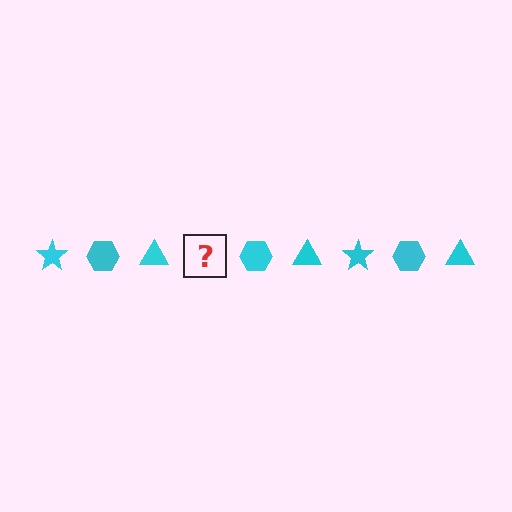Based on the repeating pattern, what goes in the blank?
The blank should be a cyan star.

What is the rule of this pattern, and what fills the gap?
The rule is that the pattern cycles through star, hexagon, triangle shapes in cyan. The gap should be filled with a cyan star.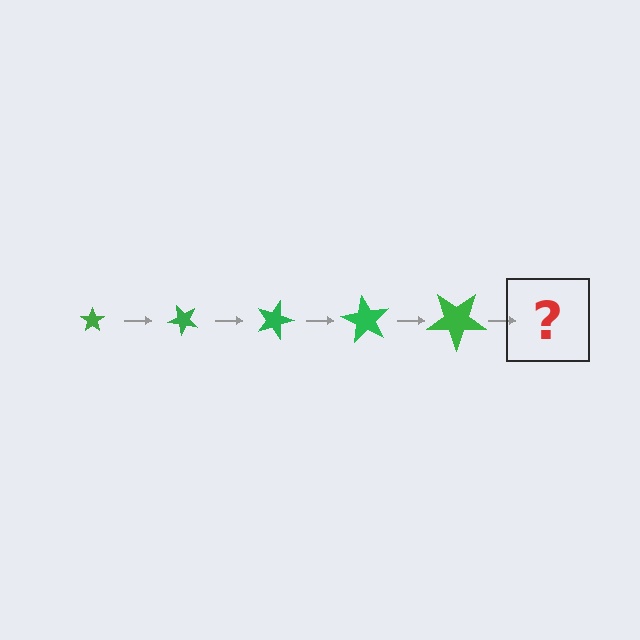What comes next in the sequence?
The next element should be a star, larger than the previous one and rotated 225 degrees from the start.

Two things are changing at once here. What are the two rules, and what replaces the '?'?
The two rules are that the star grows larger each step and it rotates 45 degrees each step. The '?' should be a star, larger than the previous one and rotated 225 degrees from the start.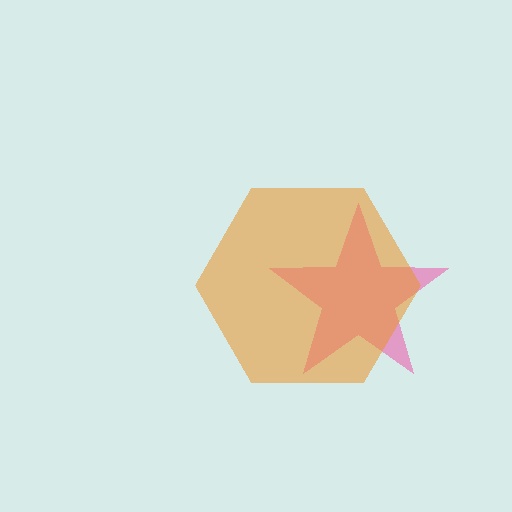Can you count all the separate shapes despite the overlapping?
Yes, there are 2 separate shapes.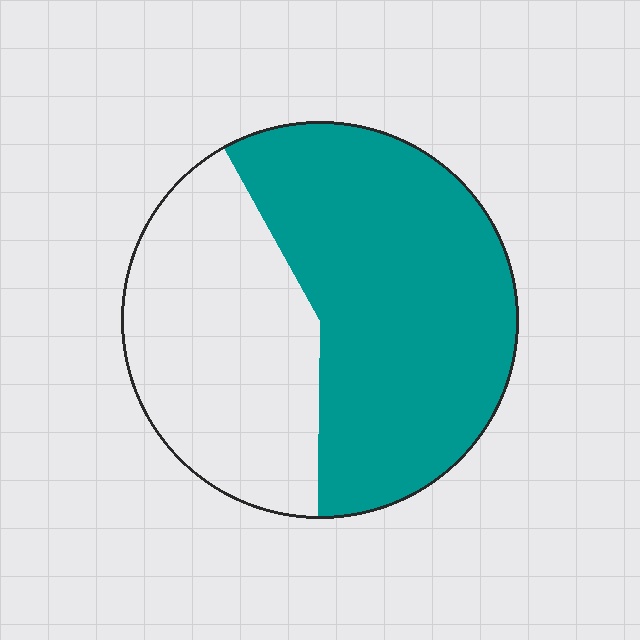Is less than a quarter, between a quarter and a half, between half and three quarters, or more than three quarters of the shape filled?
Between half and three quarters.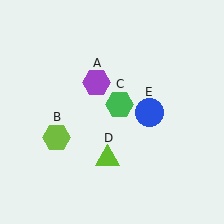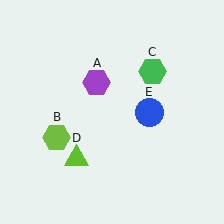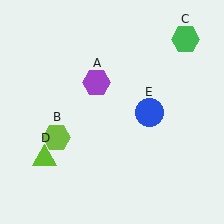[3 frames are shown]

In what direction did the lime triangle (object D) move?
The lime triangle (object D) moved left.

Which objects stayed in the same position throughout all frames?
Purple hexagon (object A) and lime hexagon (object B) and blue circle (object E) remained stationary.